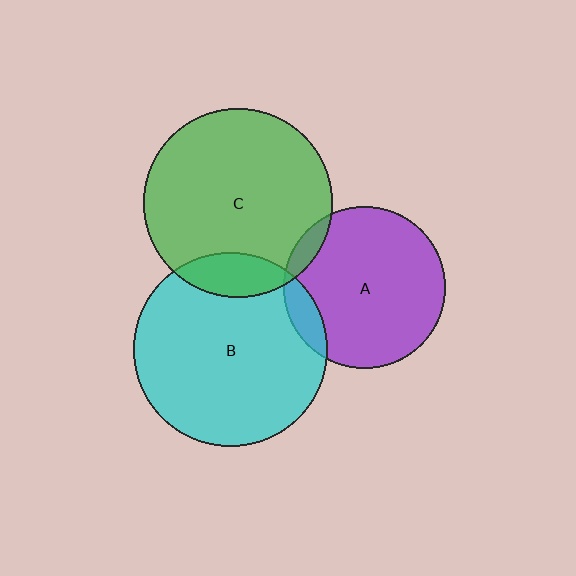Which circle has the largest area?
Circle B (cyan).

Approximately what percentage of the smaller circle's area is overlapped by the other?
Approximately 15%.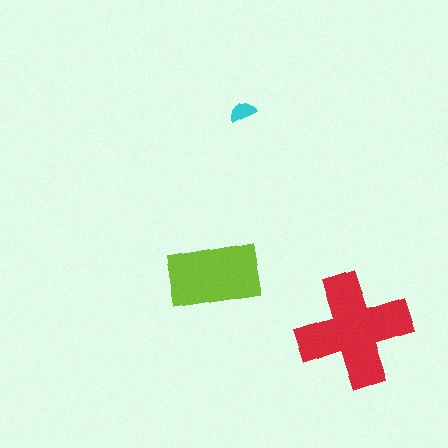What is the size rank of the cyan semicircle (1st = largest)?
3rd.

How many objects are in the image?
There are 3 objects in the image.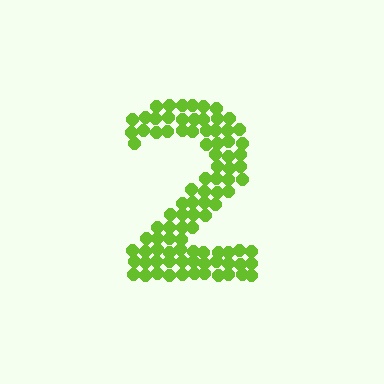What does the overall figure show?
The overall figure shows the digit 2.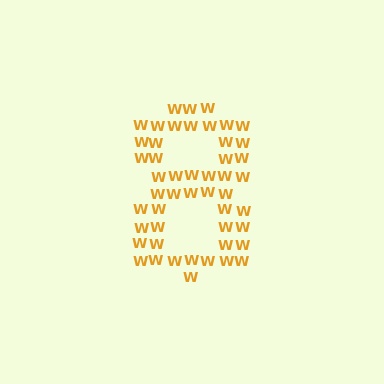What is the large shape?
The large shape is the digit 8.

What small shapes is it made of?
It is made of small letter W's.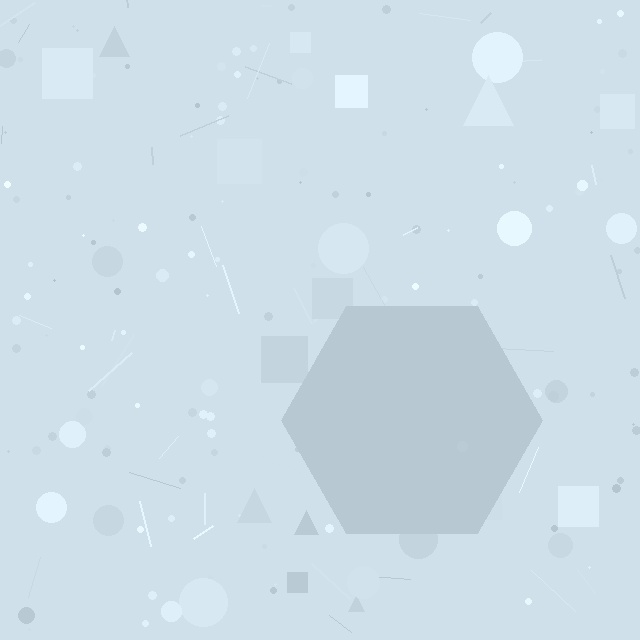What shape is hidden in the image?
A hexagon is hidden in the image.